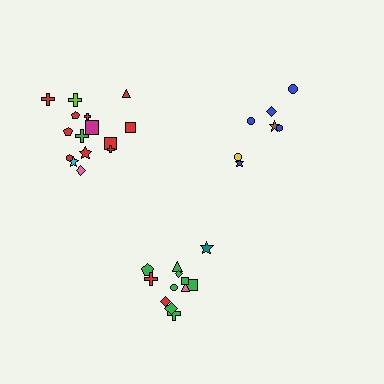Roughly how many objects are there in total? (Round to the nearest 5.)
Roughly 35 objects in total.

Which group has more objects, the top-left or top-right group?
The top-left group.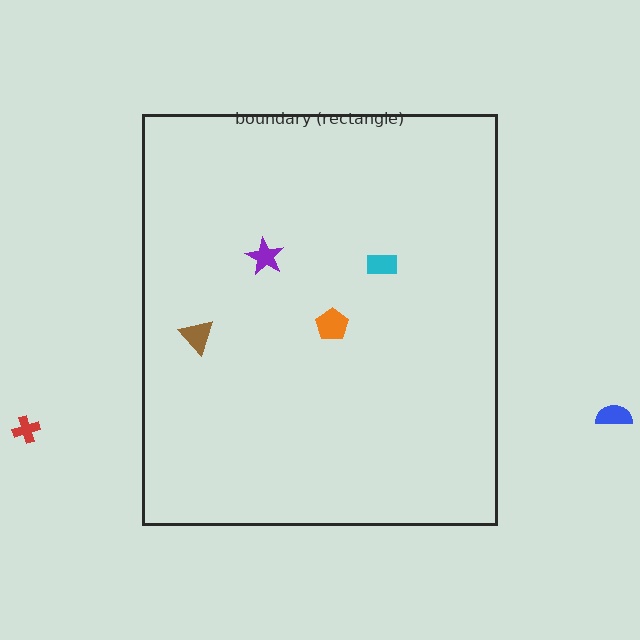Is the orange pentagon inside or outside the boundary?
Inside.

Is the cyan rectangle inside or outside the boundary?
Inside.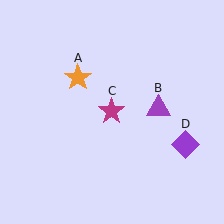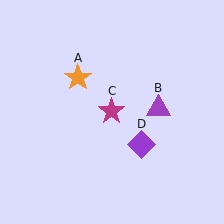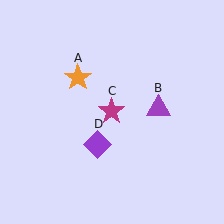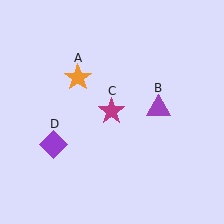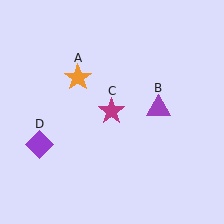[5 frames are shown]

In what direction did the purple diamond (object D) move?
The purple diamond (object D) moved left.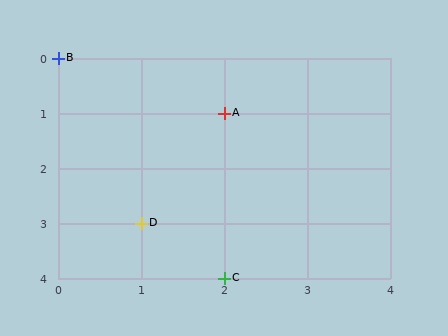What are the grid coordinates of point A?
Point A is at grid coordinates (2, 1).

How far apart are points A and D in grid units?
Points A and D are 1 column and 2 rows apart (about 2.2 grid units diagonally).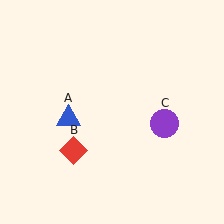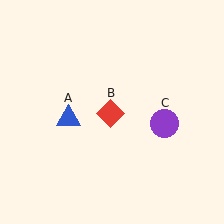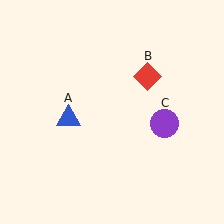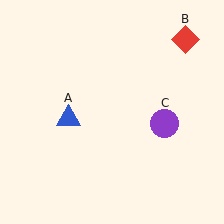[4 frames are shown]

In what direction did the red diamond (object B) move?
The red diamond (object B) moved up and to the right.